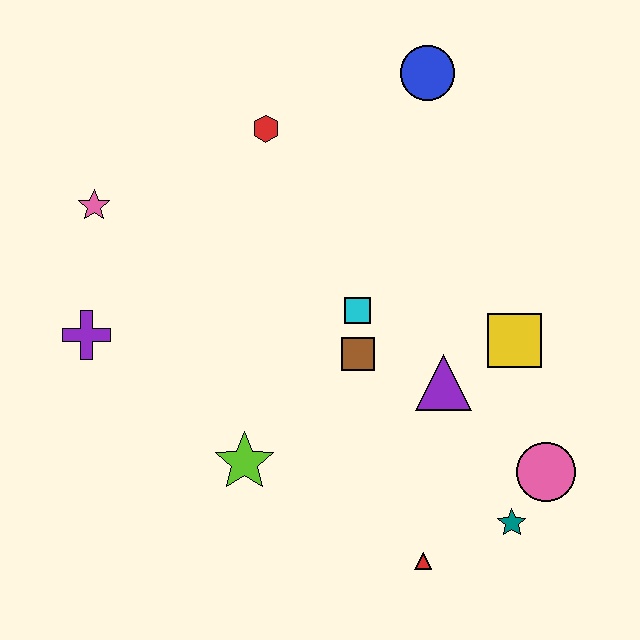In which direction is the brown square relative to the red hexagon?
The brown square is below the red hexagon.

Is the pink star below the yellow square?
No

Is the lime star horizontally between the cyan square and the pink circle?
No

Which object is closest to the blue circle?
The red hexagon is closest to the blue circle.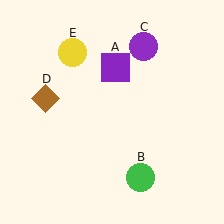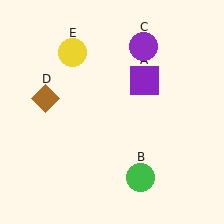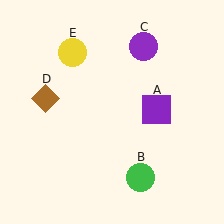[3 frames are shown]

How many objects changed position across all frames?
1 object changed position: purple square (object A).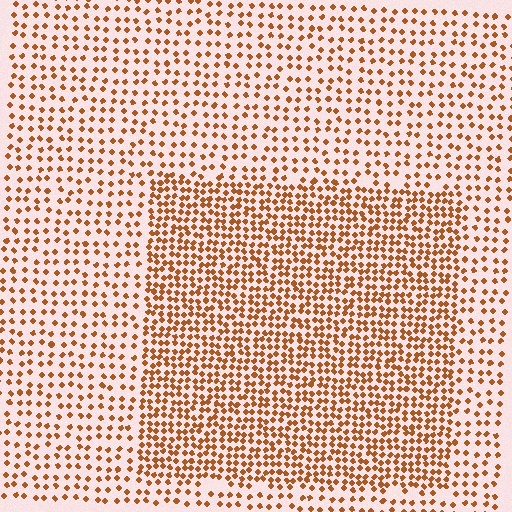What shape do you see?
I see a rectangle.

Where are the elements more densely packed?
The elements are more densely packed inside the rectangle boundary.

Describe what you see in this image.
The image contains small brown elements arranged at two different densities. A rectangle-shaped region is visible where the elements are more densely packed than the surrounding area.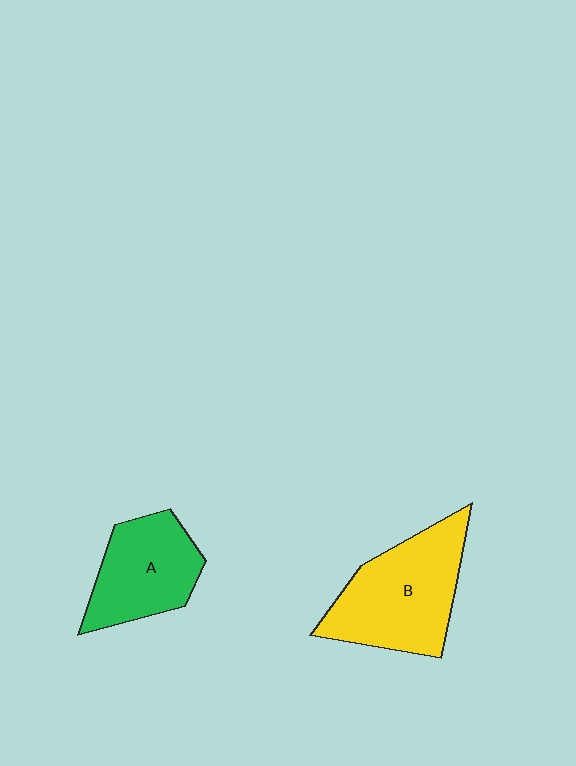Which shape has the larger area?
Shape B (yellow).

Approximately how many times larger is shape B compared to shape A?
Approximately 1.3 times.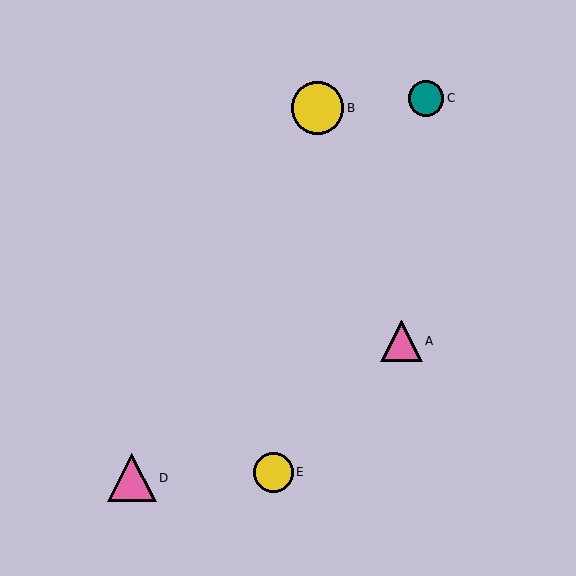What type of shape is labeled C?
Shape C is a teal circle.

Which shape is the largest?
The yellow circle (labeled B) is the largest.